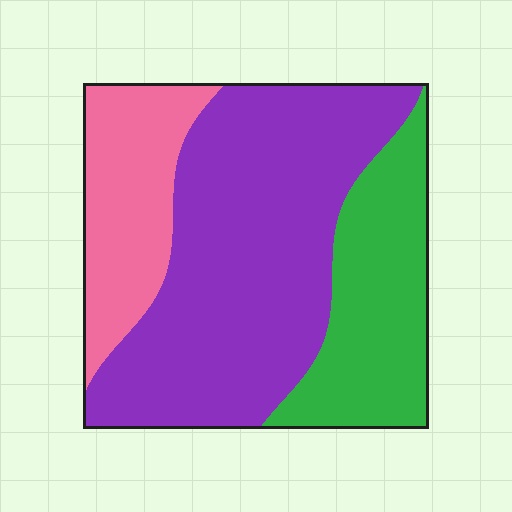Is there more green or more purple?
Purple.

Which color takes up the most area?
Purple, at roughly 55%.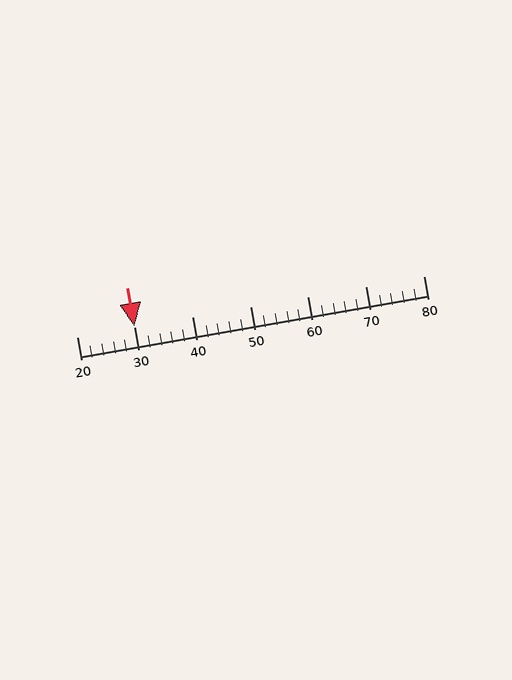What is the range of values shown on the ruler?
The ruler shows values from 20 to 80.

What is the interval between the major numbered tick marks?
The major tick marks are spaced 10 units apart.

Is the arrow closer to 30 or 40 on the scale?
The arrow is closer to 30.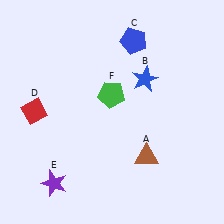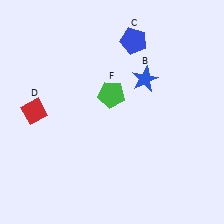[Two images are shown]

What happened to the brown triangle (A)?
The brown triangle (A) was removed in Image 2. It was in the bottom-right area of Image 1.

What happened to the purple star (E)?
The purple star (E) was removed in Image 2. It was in the bottom-left area of Image 1.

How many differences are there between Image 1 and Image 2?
There are 2 differences between the two images.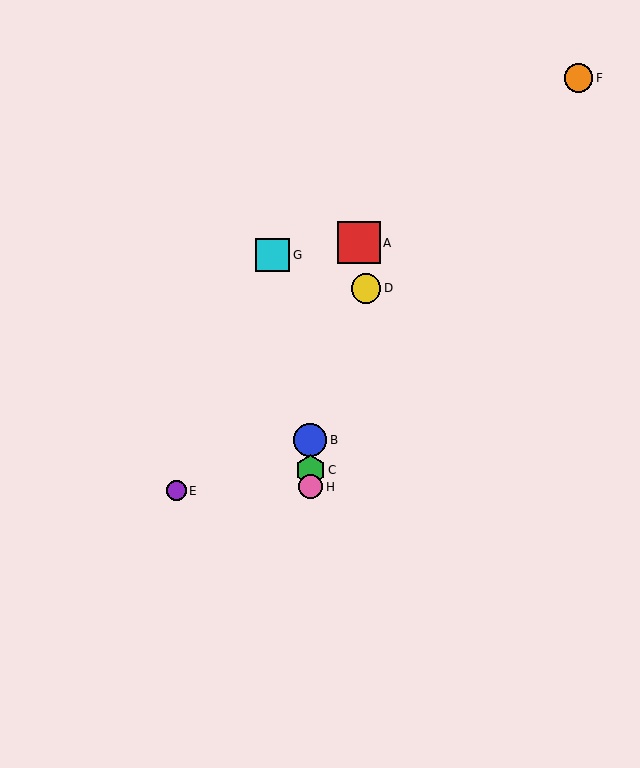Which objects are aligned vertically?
Objects B, C, H are aligned vertically.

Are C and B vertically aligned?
Yes, both are at x≈310.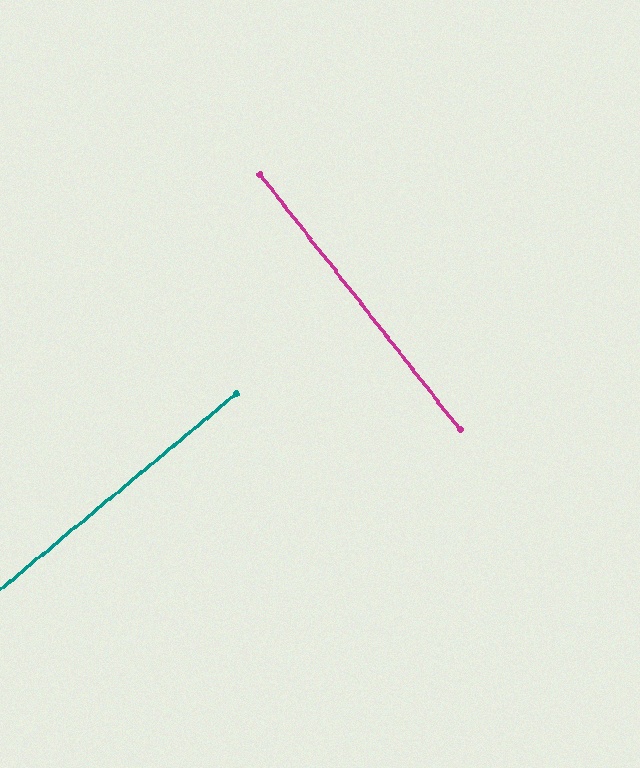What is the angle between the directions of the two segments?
Approximately 89 degrees.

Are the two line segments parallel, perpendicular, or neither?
Perpendicular — they meet at approximately 89°.